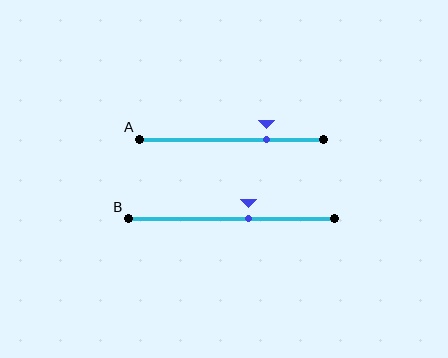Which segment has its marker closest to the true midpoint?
Segment B has its marker closest to the true midpoint.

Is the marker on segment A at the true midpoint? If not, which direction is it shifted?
No, the marker on segment A is shifted to the right by about 19% of the segment length.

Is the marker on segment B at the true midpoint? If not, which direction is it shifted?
No, the marker on segment B is shifted to the right by about 8% of the segment length.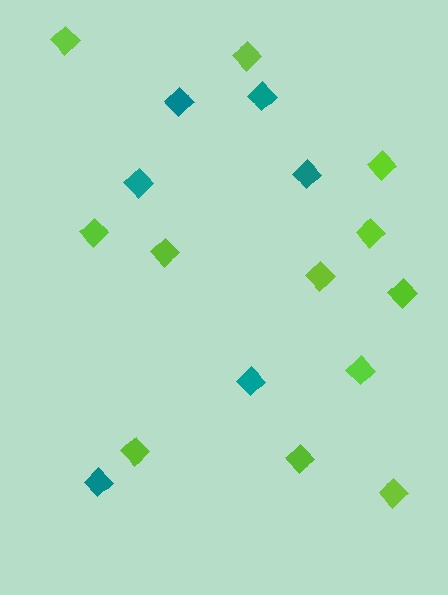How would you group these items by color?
There are 2 groups: one group of teal diamonds (6) and one group of lime diamonds (12).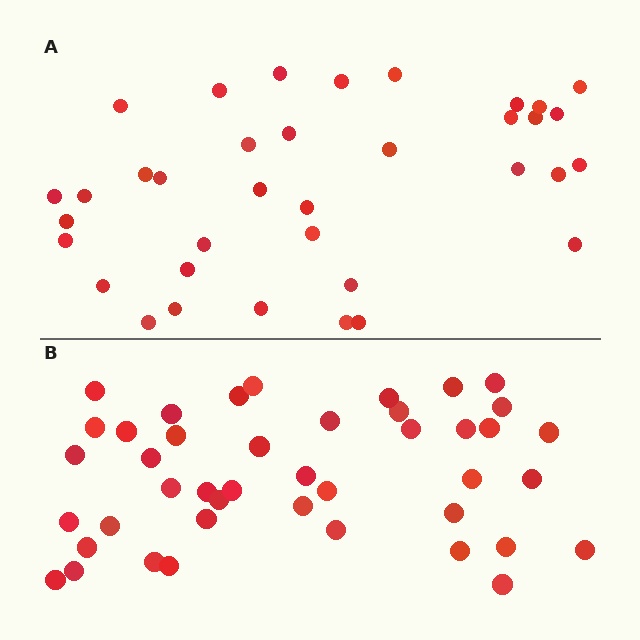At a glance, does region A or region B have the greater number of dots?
Region B (the bottom region) has more dots.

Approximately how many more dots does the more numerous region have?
Region B has roughly 8 or so more dots than region A.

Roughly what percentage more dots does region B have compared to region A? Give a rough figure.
About 20% more.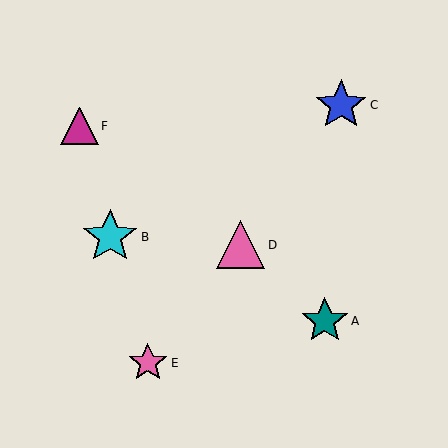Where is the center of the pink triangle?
The center of the pink triangle is at (241, 245).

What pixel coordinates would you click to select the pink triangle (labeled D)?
Click at (241, 245) to select the pink triangle D.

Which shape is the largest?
The cyan star (labeled B) is the largest.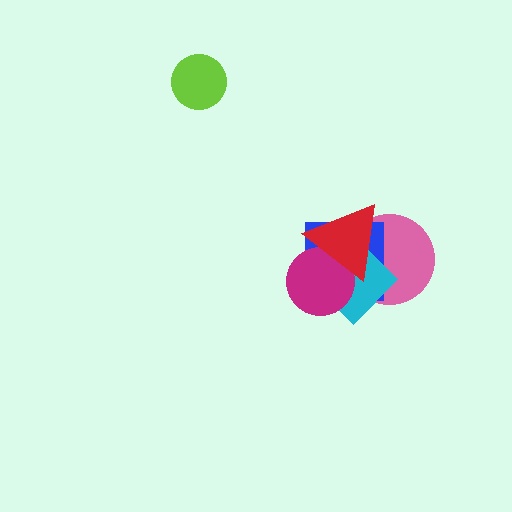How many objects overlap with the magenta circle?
3 objects overlap with the magenta circle.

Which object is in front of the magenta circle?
The red triangle is in front of the magenta circle.